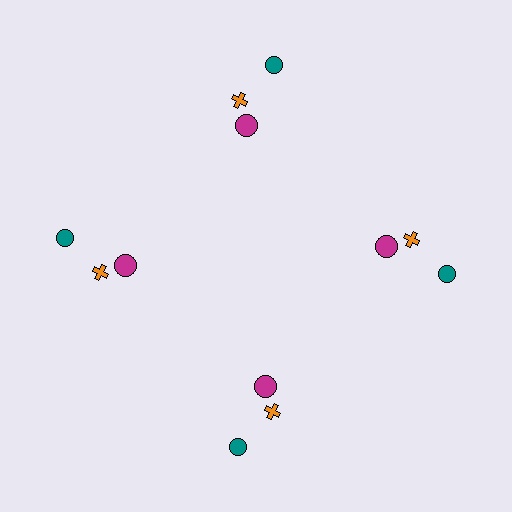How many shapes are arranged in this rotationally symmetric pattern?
There are 12 shapes, arranged in 4 groups of 3.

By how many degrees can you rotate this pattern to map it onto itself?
The pattern maps onto itself every 90 degrees of rotation.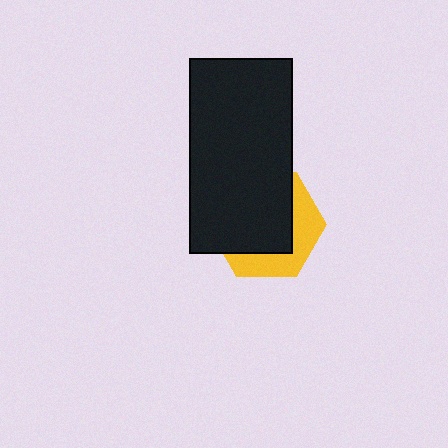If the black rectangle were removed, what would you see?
You would see the complete yellow hexagon.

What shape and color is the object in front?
The object in front is a black rectangle.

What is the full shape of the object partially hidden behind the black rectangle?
The partially hidden object is a yellow hexagon.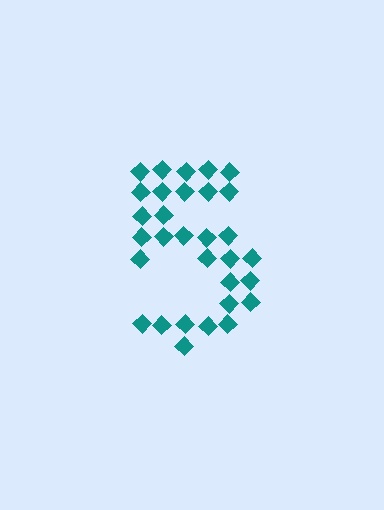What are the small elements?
The small elements are diamonds.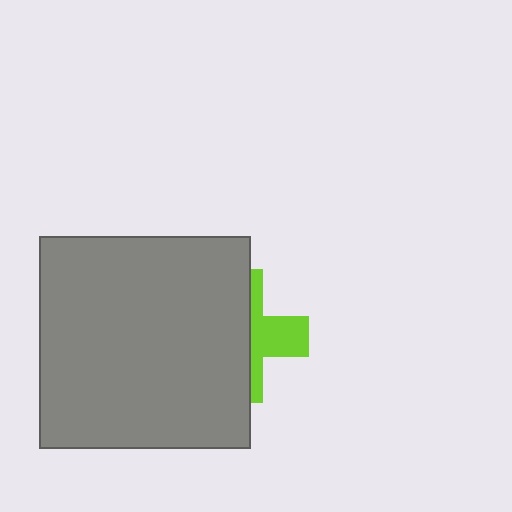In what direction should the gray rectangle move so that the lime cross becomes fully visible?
The gray rectangle should move left. That is the shortest direction to clear the overlap and leave the lime cross fully visible.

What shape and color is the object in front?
The object in front is a gray rectangle.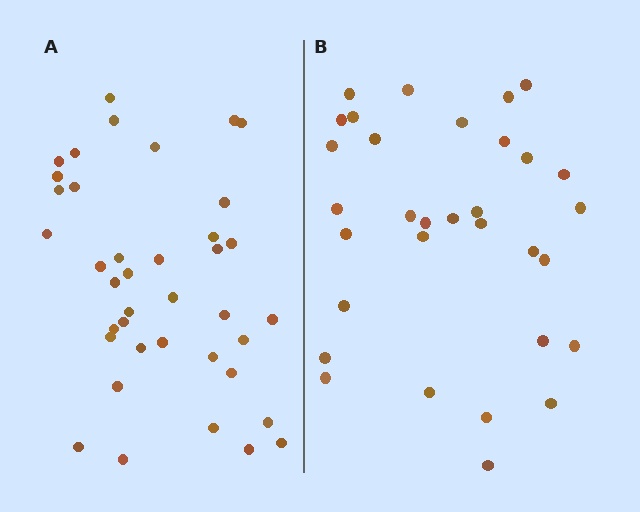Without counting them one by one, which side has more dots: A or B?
Region A (the left region) has more dots.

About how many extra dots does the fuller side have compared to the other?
Region A has roughly 8 or so more dots than region B.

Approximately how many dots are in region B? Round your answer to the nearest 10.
About 30 dots. (The exact count is 32, which rounds to 30.)